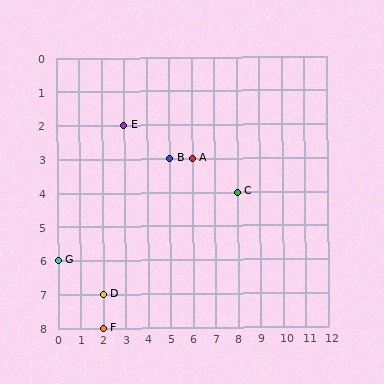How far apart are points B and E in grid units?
Points B and E are 2 columns and 1 row apart (about 2.2 grid units diagonally).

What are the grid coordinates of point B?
Point B is at grid coordinates (5, 3).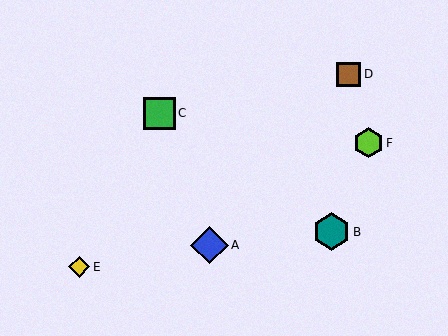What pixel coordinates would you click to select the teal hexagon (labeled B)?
Click at (331, 232) to select the teal hexagon B.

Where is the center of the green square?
The center of the green square is at (159, 113).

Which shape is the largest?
The blue diamond (labeled A) is the largest.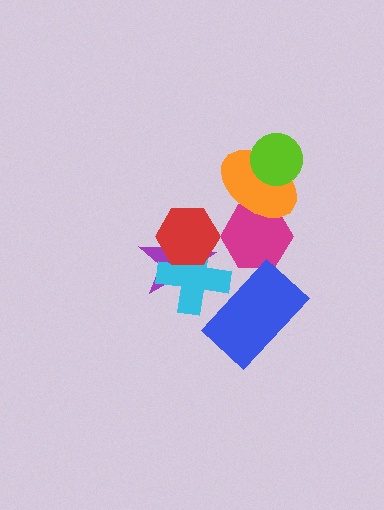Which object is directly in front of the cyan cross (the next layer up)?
The red hexagon is directly in front of the cyan cross.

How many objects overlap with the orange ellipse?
2 objects overlap with the orange ellipse.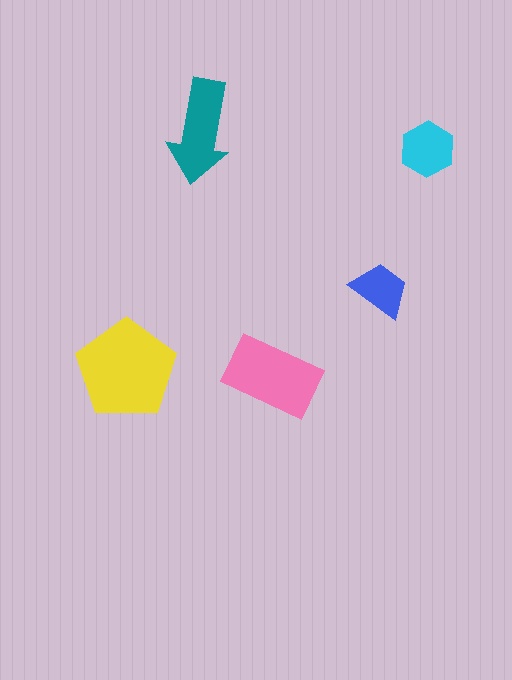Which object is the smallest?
The blue trapezoid.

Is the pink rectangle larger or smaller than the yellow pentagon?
Smaller.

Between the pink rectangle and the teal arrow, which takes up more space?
The pink rectangle.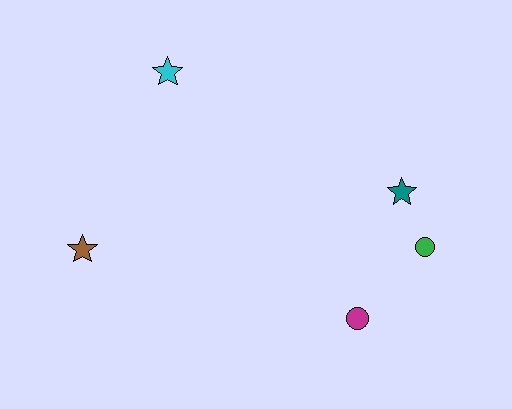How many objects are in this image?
There are 5 objects.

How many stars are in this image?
There are 3 stars.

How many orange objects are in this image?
There are no orange objects.